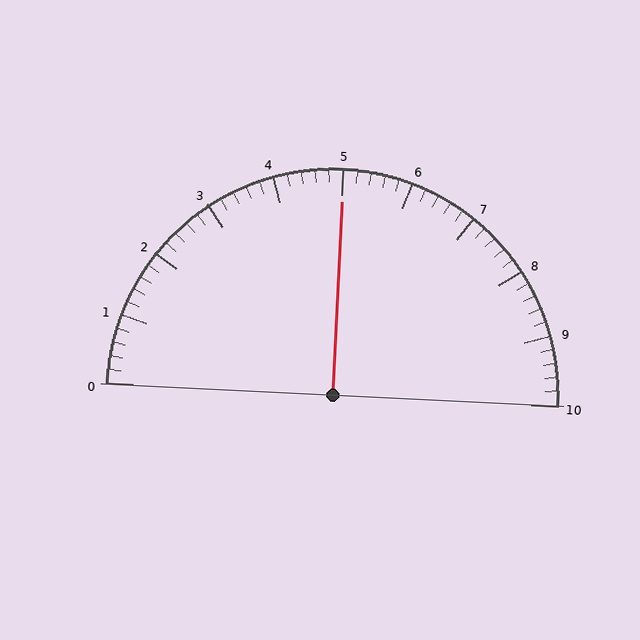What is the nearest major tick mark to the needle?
The nearest major tick mark is 5.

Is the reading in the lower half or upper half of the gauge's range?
The reading is in the upper half of the range (0 to 10).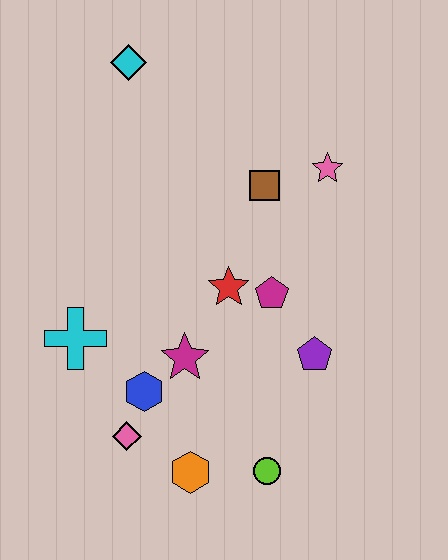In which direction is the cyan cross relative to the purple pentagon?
The cyan cross is to the left of the purple pentagon.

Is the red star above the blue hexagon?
Yes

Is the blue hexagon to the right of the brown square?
No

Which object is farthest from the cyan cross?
The pink star is farthest from the cyan cross.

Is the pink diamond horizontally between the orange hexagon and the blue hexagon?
No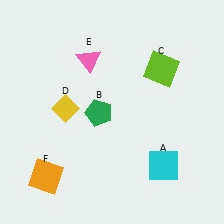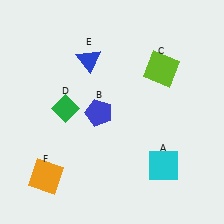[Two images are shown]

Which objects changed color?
B changed from green to blue. D changed from yellow to green. E changed from pink to blue.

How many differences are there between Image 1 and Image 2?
There are 3 differences between the two images.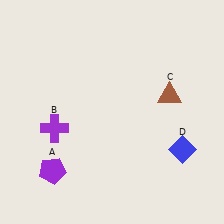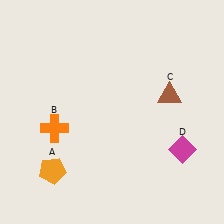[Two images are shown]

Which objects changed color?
A changed from purple to orange. B changed from purple to orange. D changed from blue to magenta.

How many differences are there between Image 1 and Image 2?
There are 3 differences between the two images.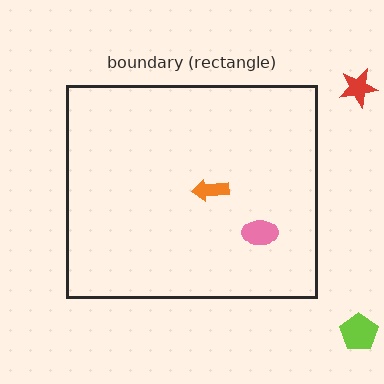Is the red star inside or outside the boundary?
Outside.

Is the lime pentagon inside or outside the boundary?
Outside.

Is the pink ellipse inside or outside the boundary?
Inside.